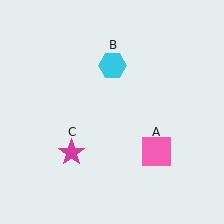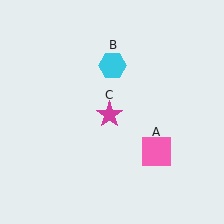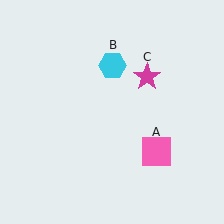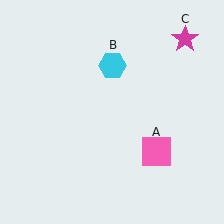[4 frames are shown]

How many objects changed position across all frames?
1 object changed position: magenta star (object C).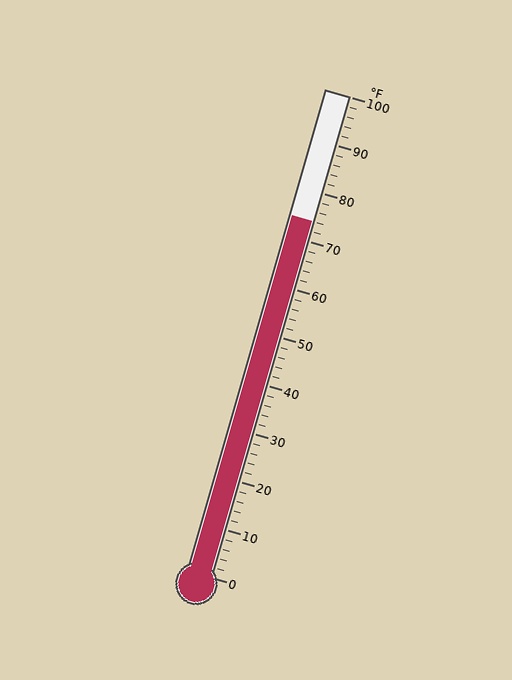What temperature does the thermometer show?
The thermometer shows approximately 74°F.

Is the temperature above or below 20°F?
The temperature is above 20°F.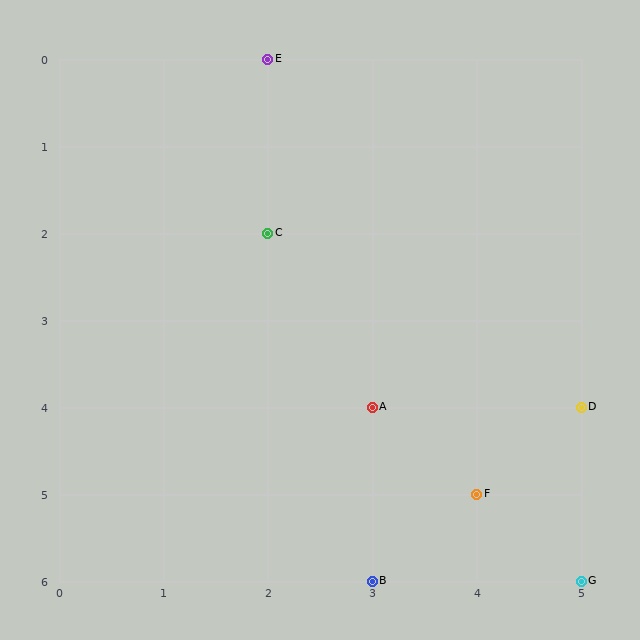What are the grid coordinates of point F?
Point F is at grid coordinates (4, 5).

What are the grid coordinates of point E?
Point E is at grid coordinates (2, 0).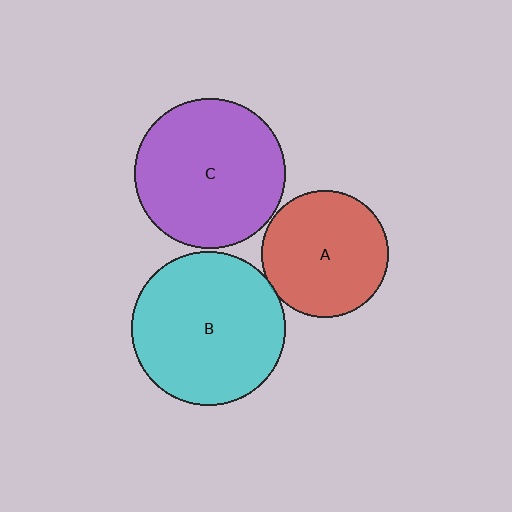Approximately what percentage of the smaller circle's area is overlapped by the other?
Approximately 5%.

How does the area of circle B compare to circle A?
Approximately 1.5 times.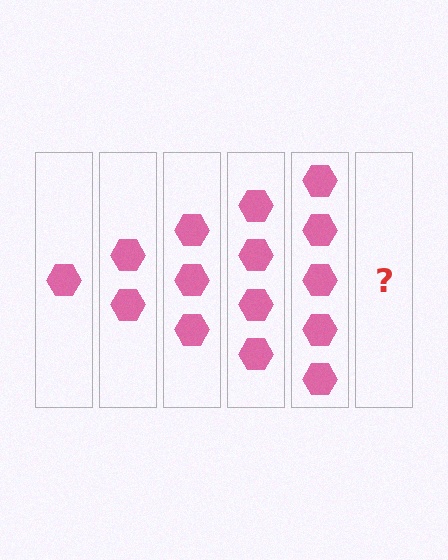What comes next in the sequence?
The next element should be 6 hexagons.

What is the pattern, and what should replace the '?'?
The pattern is that each step adds one more hexagon. The '?' should be 6 hexagons.